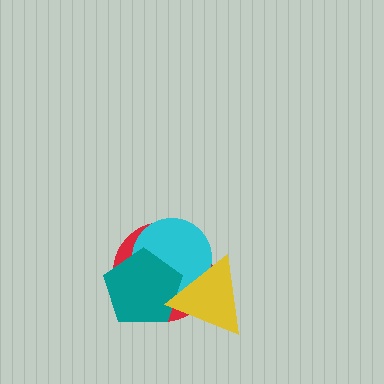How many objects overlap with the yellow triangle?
3 objects overlap with the yellow triangle.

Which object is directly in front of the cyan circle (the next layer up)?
The teal pentagon is directly in front of the cyan circle.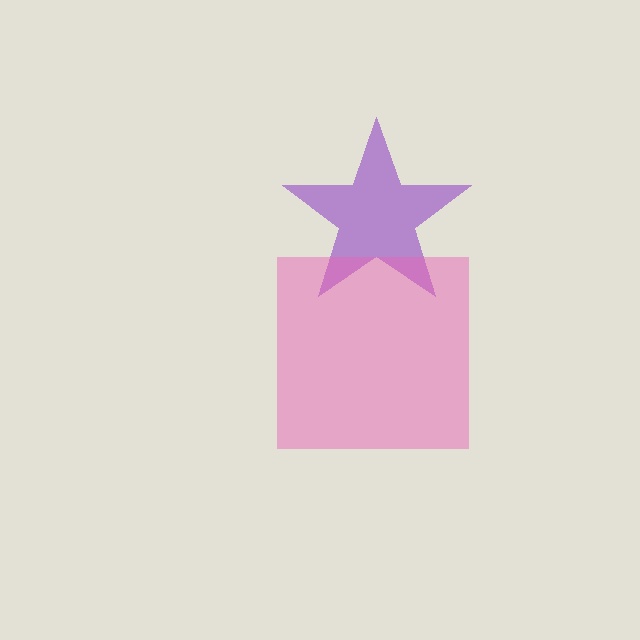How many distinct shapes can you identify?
There are 2 distinct shapes: a purple star, a pink square.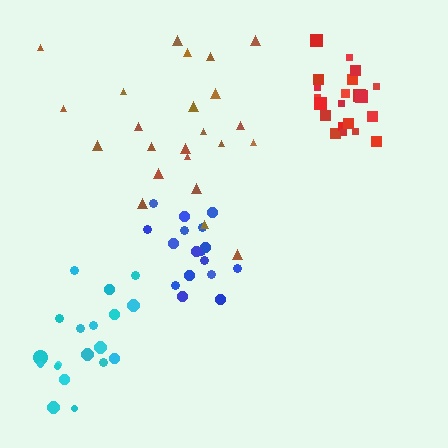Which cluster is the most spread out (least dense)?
Brown.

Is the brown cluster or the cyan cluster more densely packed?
Cyan.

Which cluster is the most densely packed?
Red.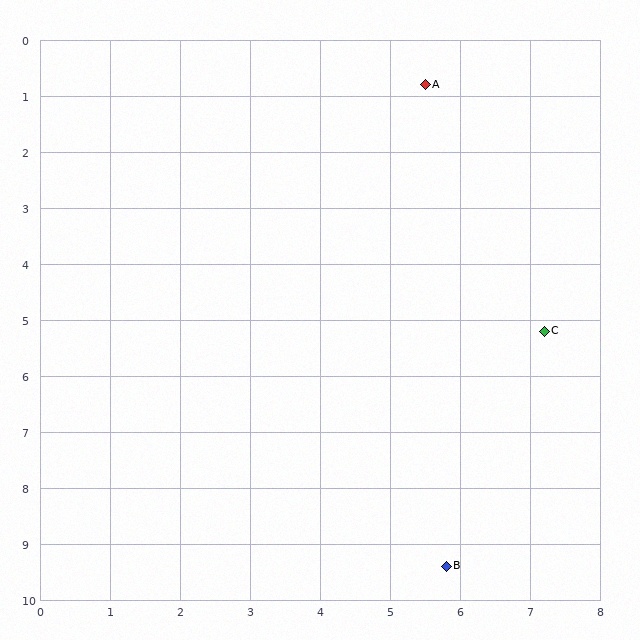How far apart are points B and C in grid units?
Points B and C are about 4.4 grid units apart.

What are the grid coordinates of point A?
Point A is at approximately (5.5, 0.8).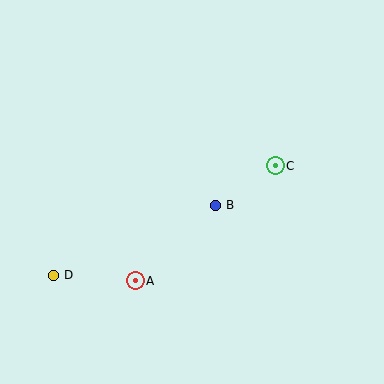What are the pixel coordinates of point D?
Point D is at (53, 275).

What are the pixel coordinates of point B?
Point B is at (215, 205).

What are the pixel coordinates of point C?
Point C is at (275, 166).